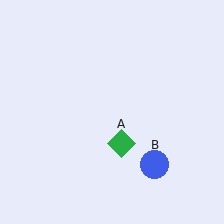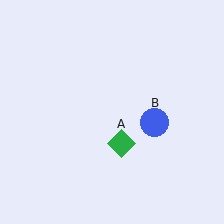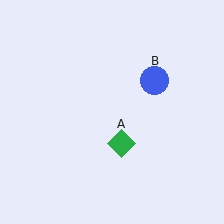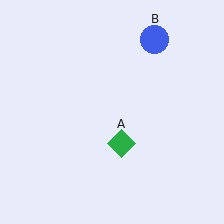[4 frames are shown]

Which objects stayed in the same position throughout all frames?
Green diamond (object A) remained stationary.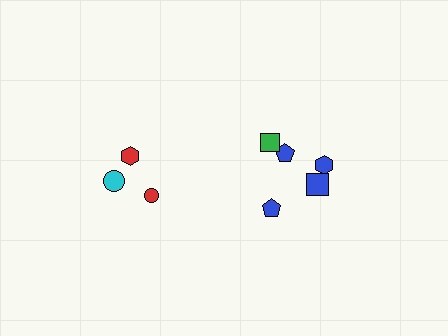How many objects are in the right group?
There are 5 objects.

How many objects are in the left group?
There are 3 objects.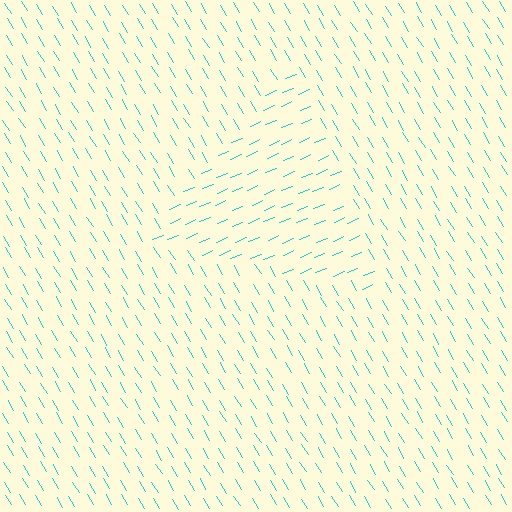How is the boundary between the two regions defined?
The boundary is defined purely by a change in line orientation (approximately 83 degrees difference). All lines are the same color and thickness.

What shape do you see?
I see a triangle.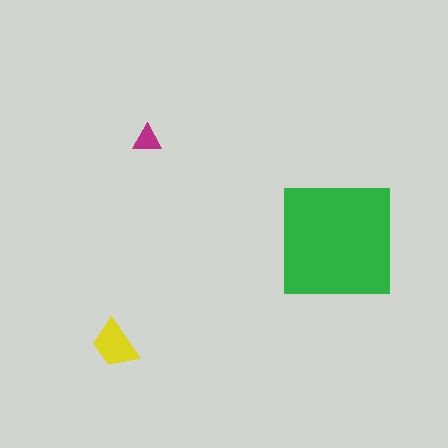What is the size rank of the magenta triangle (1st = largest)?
3rd.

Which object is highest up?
The magenta triangle is topmost.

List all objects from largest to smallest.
The green square, the yellow trapezoid, the magenta triangle.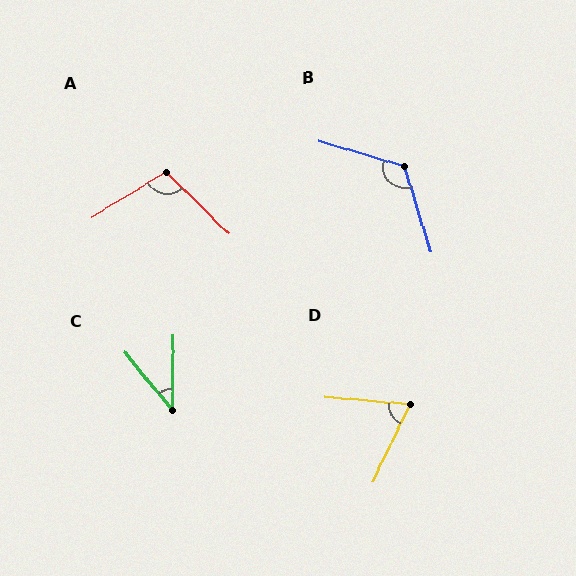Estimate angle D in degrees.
Approximately 69 degrees.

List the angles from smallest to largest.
C (40°), D (69°), A (105°), B (124°).